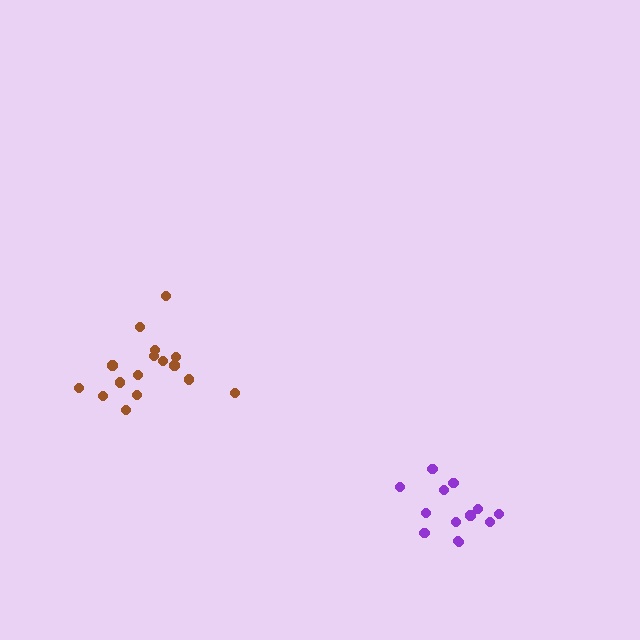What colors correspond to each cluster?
The clusters are colored: brown, purple.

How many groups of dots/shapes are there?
There are 2 groups.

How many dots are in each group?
Group 1: 16 dots, Group 2: 13 dots (29 total).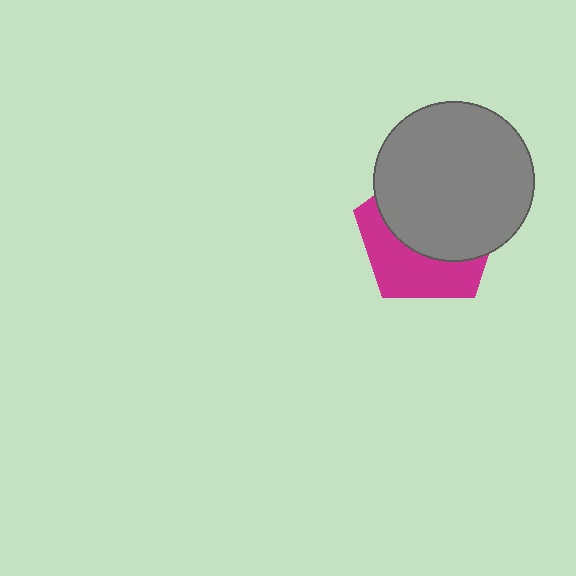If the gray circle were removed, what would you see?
You would see the complete magenta pentagon.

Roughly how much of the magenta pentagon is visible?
A small part of it is visible (roughly 40%).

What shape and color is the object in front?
The object in front is a gray circle.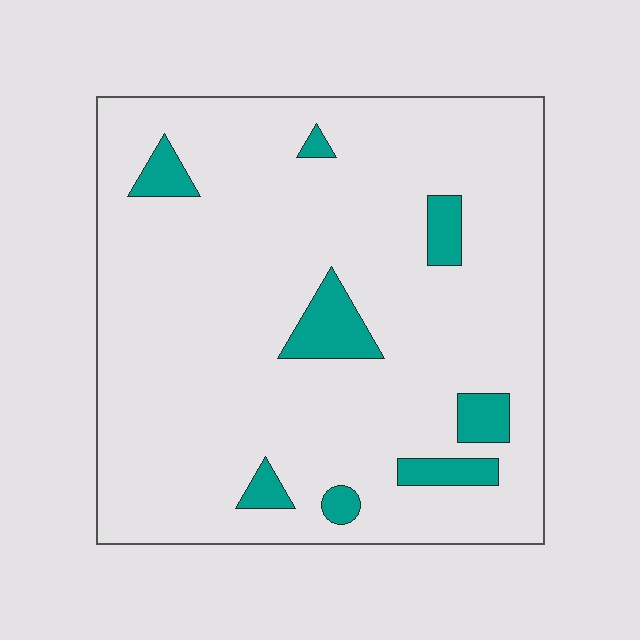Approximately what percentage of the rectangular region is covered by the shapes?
Approximately 10%.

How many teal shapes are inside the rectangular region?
8.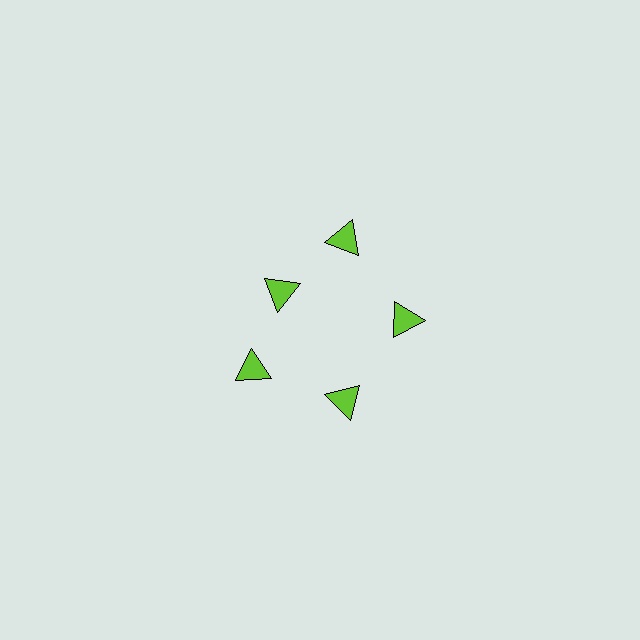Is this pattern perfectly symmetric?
No. The 5 lime triangles are arranged in a ring, but one element near the 10 o'clock position is pulled inward toward the center, breaking the 5-fold rotational symmetry.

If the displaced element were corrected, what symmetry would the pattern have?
It would have 5-fold rotational symmetry — the pattern would map onto itself every 72 degrees.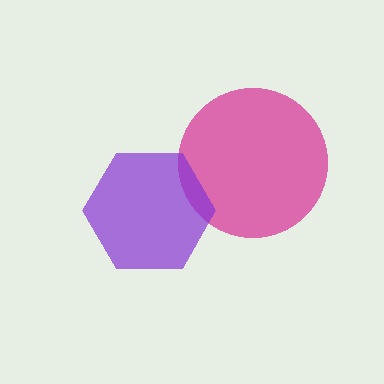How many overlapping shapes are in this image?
There are 2 overlapping shapes in the image.